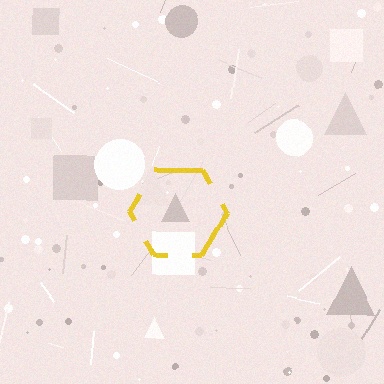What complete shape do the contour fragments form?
The contour fragments form a hexagon.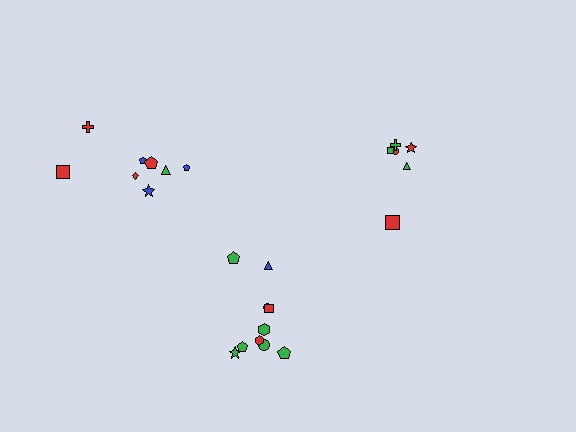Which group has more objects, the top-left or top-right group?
The top-left group.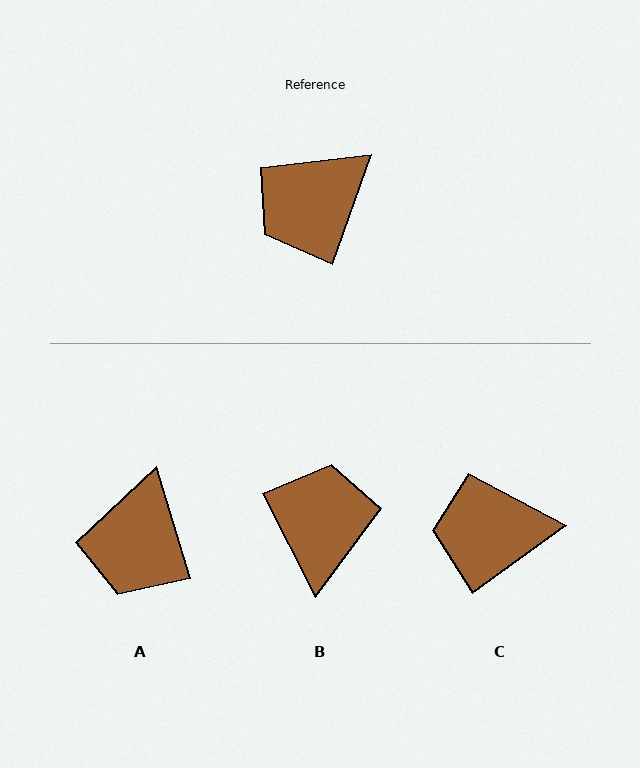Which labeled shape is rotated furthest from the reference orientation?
B, about 134 degrees away.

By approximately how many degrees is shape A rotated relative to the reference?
Approximately 36 degrees counter-clockwise.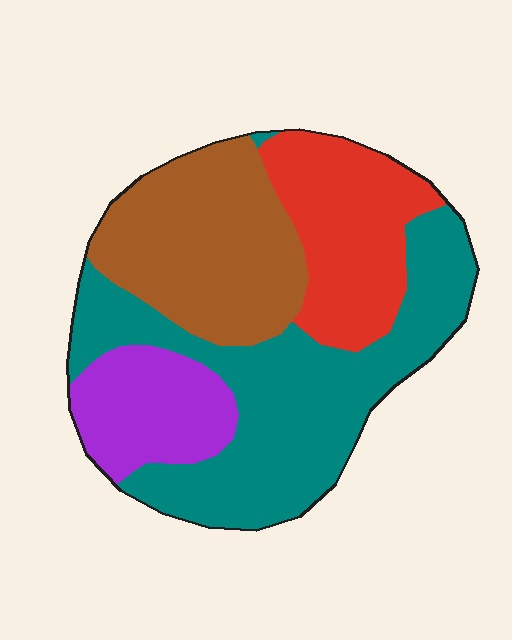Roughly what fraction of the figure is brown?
Brown covers 26% of the figure.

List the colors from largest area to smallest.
From largest to smallest: teal, brown, red, purple.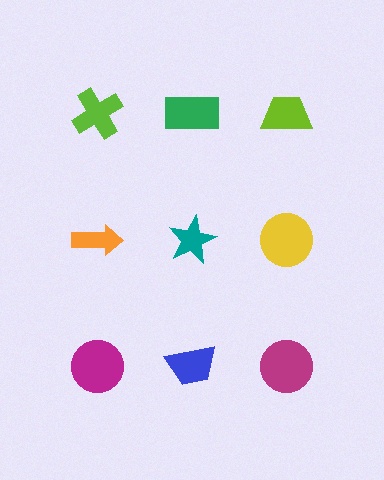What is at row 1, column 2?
A green rectangle.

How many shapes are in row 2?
3 shapes.